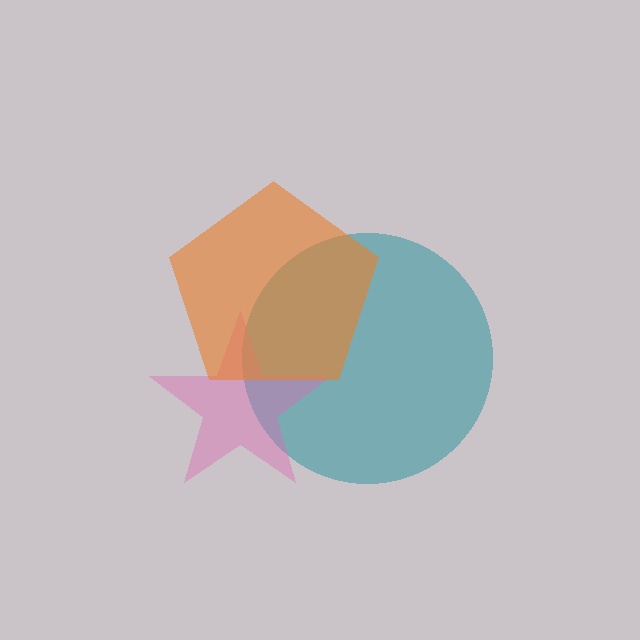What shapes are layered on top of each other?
The layered shapes are: a teal circle, a pink star, an orange pentagon.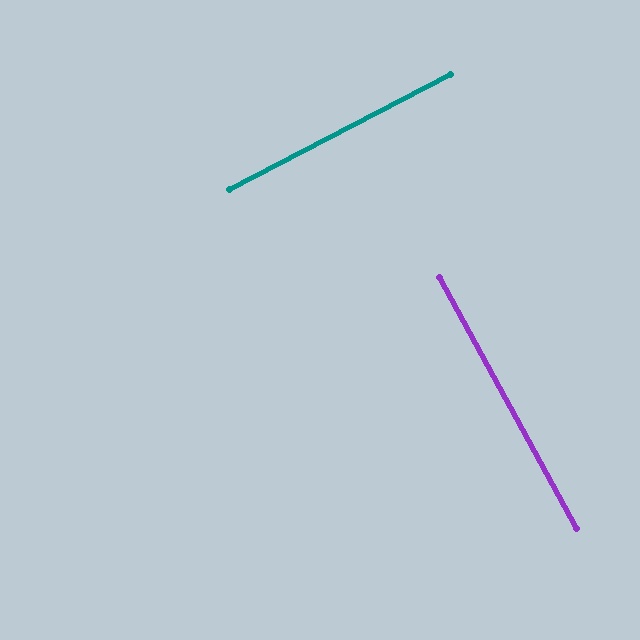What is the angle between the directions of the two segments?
Approximately 89 degrees.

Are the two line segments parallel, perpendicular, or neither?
Perpendicular — they meet at approximately 89°.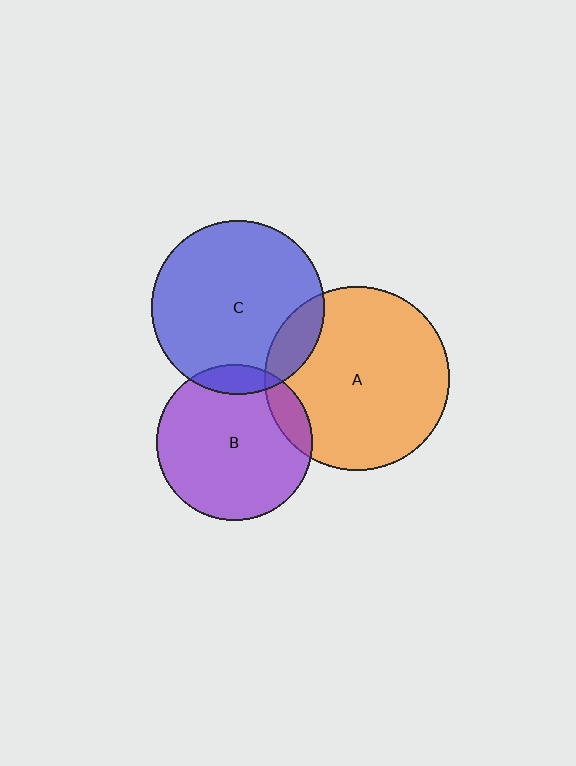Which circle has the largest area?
Circle A (orange).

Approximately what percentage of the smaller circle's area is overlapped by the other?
Approximately 10%.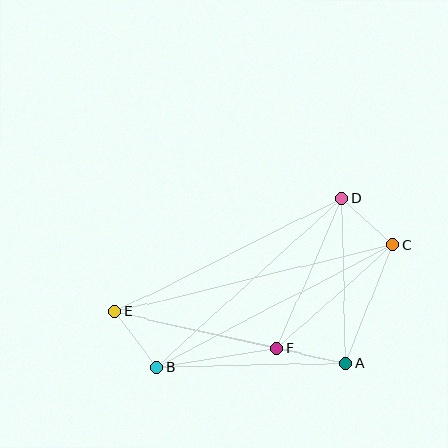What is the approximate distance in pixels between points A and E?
The distance between A and E is approximately 236 pixels.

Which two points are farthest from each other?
Points C and E are farthest from each other.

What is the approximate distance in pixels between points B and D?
The distance between B and D is approximately 251 pixels.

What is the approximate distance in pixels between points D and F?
The distance between D and F is approximately 164 pixels.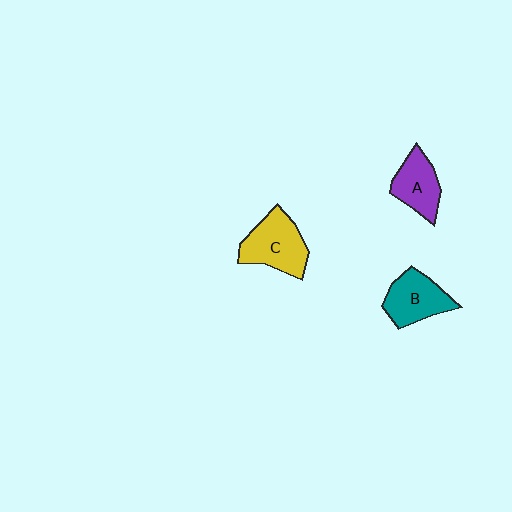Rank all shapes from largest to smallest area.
From largest to smallest: C (yellow), B (teal), A (purple).